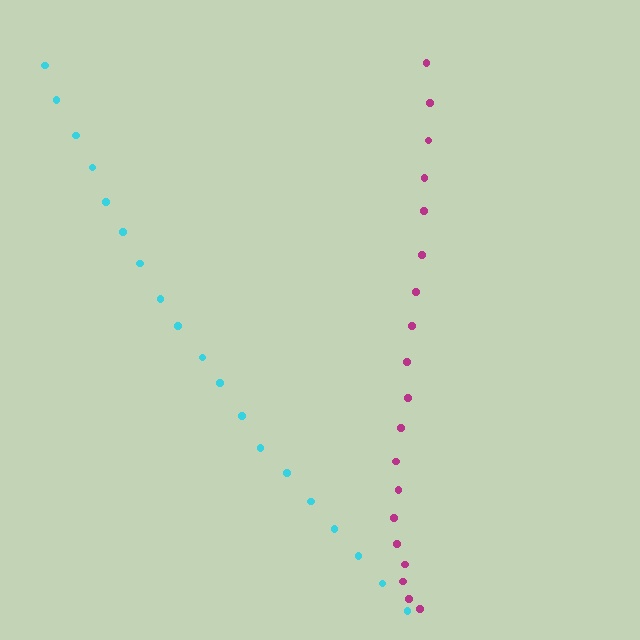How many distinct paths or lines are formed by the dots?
There are 2 distinct paths.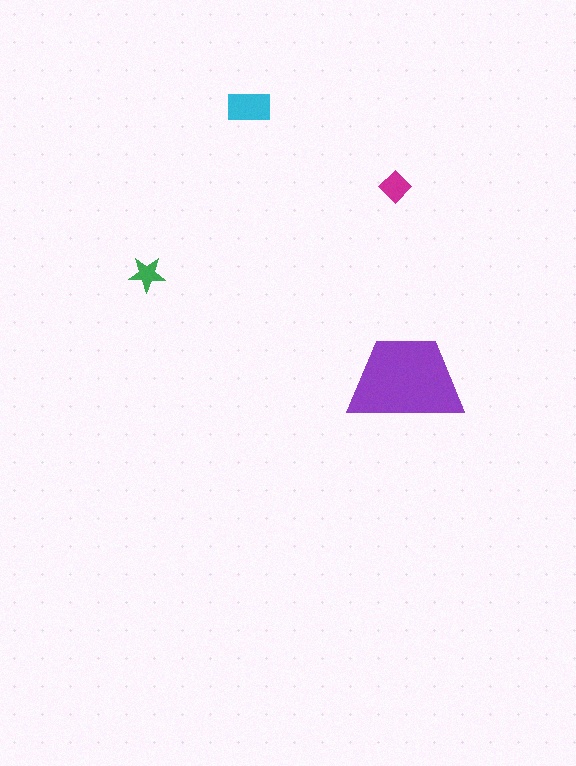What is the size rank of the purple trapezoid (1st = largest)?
1st.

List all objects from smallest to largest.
The green star, the magenta diamond, the cyan rectangle, the purple trapezoid.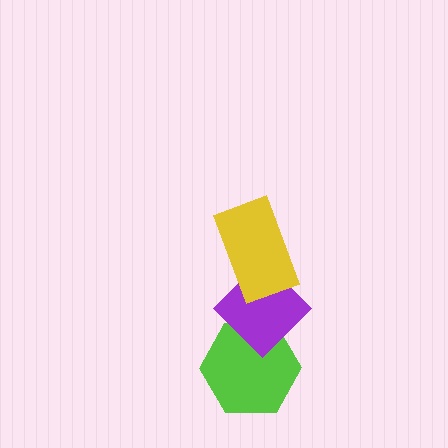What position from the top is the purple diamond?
The purple diamond is 2nd from the top.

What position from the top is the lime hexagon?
The lime hexagon is 3rd from the top.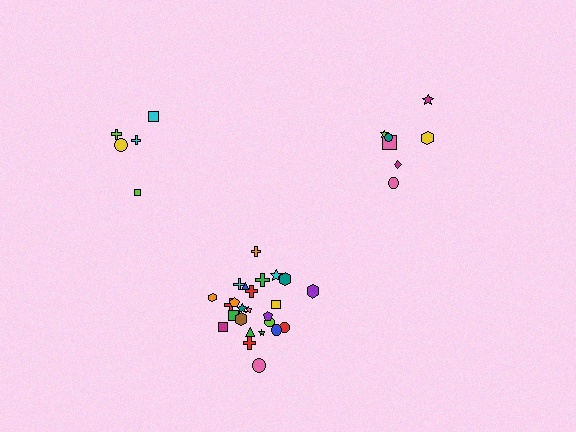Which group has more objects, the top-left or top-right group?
The top-right group.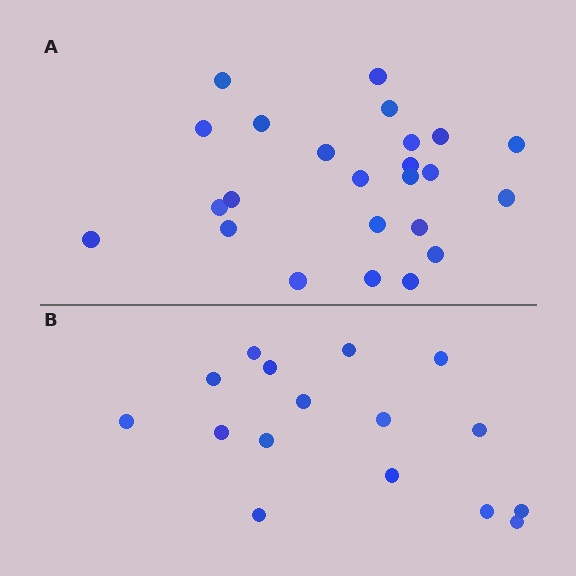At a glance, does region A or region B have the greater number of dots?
Region A (the top region) has more dots.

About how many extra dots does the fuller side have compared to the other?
Region A has roughly 8 or so more dots than region B.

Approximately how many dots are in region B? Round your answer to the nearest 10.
About 20 dots. (The exact count is 16, which rounds to 20.)